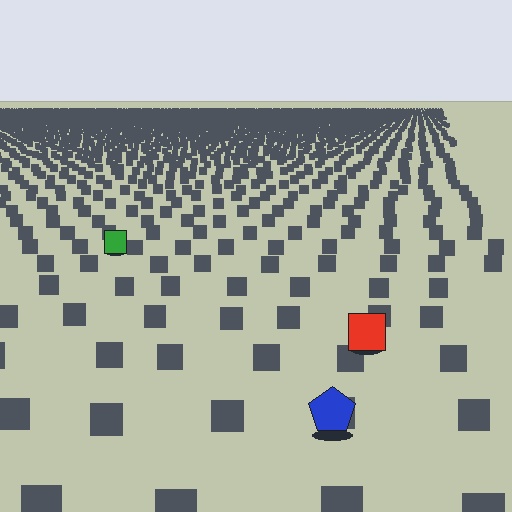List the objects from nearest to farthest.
From nearest to farthest: the blue pentagon, the red square, the green square.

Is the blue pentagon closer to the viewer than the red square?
Yes. The blue pentagon is closer — you can tell from the texture gradient: the ground texture is coarser near it.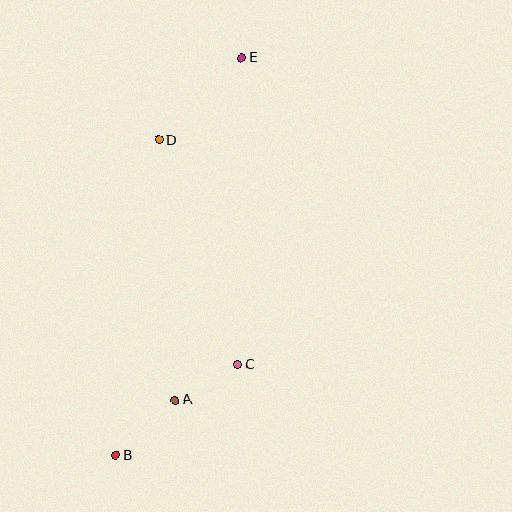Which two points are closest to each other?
Points A and C are closest to each other.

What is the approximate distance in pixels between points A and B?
The distance between A and B is approximately 81 pixels.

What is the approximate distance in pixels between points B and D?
The distance between B and D is approximately 318 pixels.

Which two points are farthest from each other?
Points B and E are farthest from each other.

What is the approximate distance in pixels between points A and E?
The distance between A and E is approximately 349 pixels.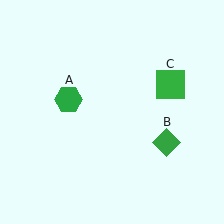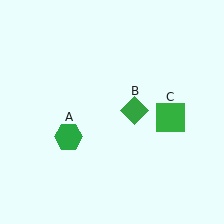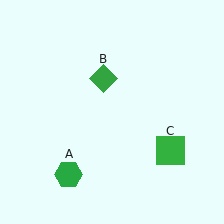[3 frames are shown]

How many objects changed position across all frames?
3 objects changed position: green hexagon (object A), green diamond (object B), green square (object C).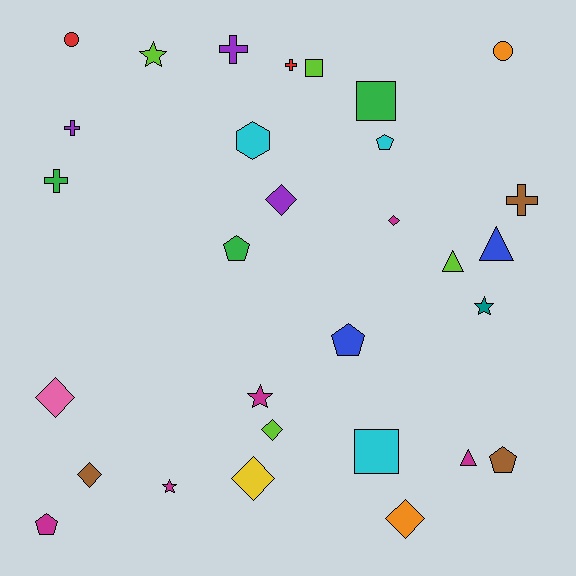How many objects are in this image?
There are 30 objects.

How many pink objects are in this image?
There is 1 pink object.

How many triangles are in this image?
There are 3 triangles.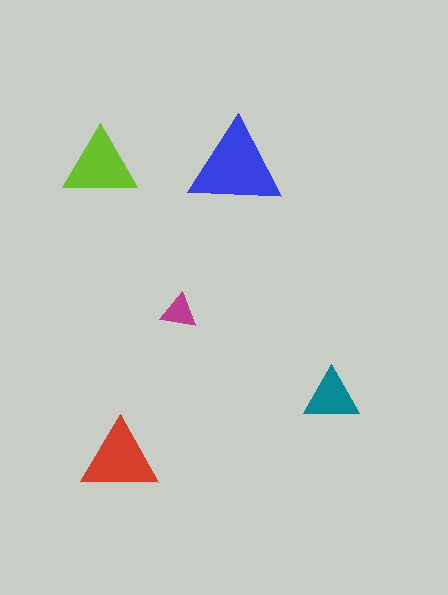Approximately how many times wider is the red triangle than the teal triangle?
About 1.5 times wider.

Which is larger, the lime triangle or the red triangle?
The red one.